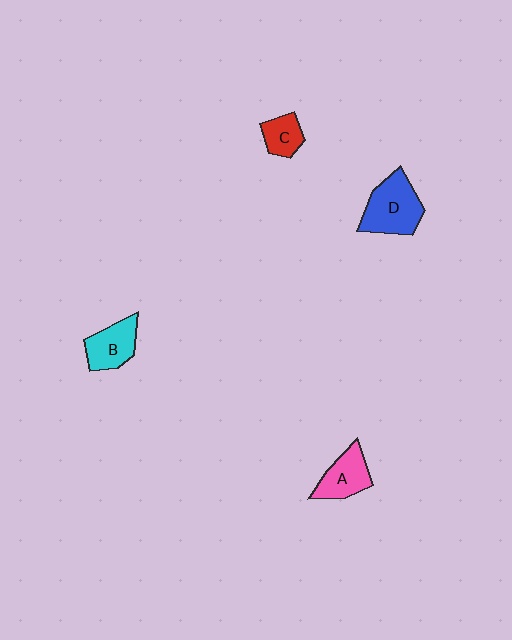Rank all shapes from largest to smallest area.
From largest to smallest: D (blue), B (cyan), A (pink), C (red).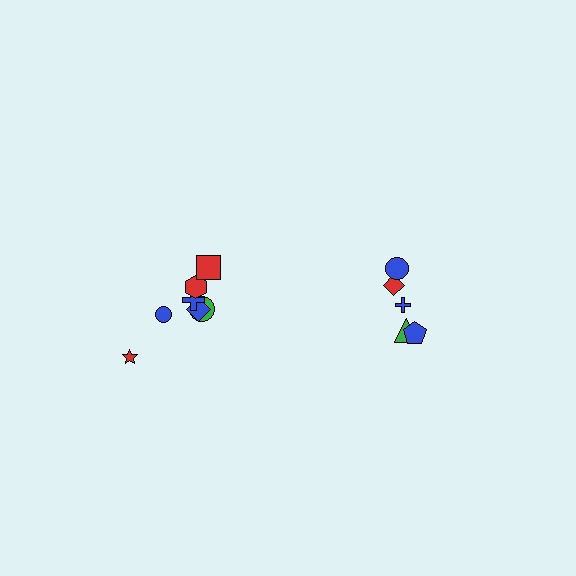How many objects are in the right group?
There are 5 objects.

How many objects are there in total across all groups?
There are 12 objects.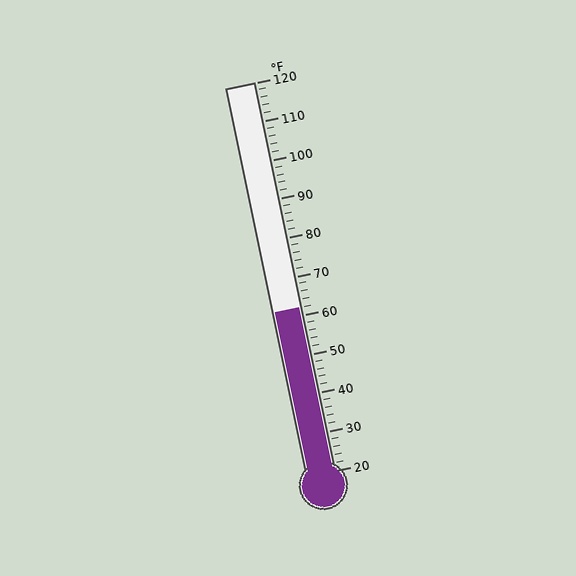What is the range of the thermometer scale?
The thermometer scale ranges from 20°F to 120°F.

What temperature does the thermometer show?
The thermometer shows approximately 62°F.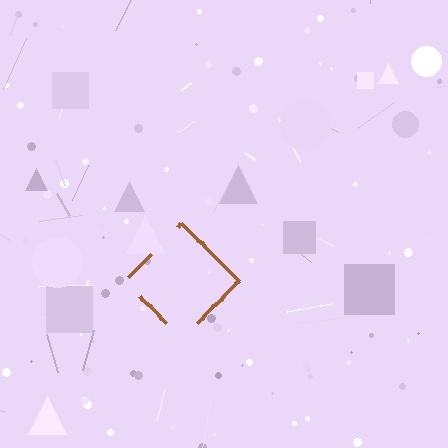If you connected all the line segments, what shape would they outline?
They would outline a diamond.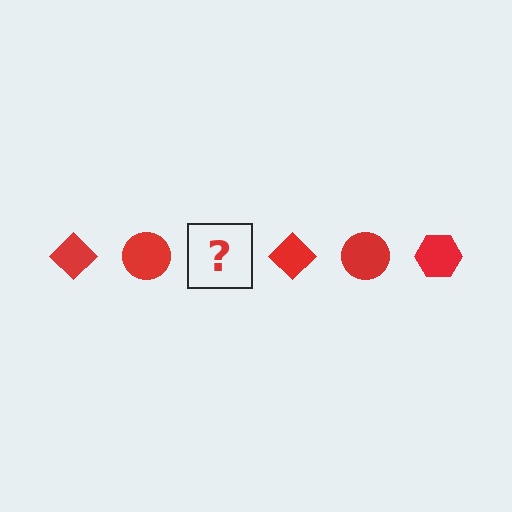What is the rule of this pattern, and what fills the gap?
The rule is that the pattern cycles through diamond, circle, hexagon shapes in red. The gap should be filled with a red hexagon.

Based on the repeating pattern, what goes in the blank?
The blank should be a red hexagon.